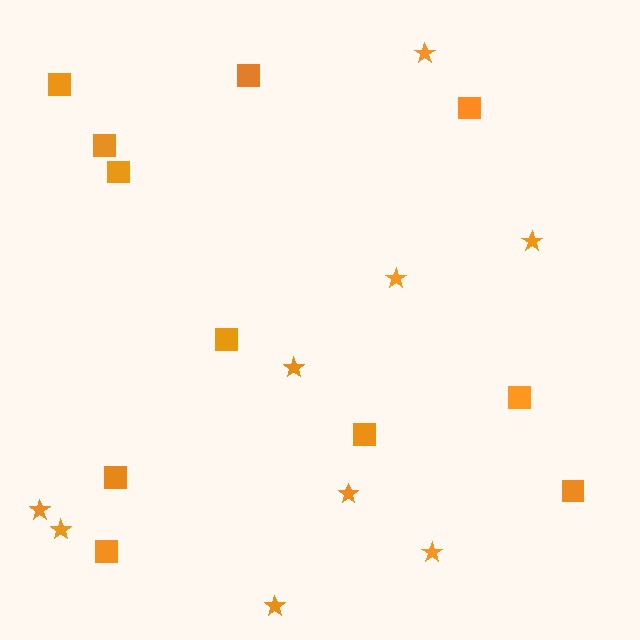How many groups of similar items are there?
There are 2 groups: one group of stars (9) and one group of squares (11).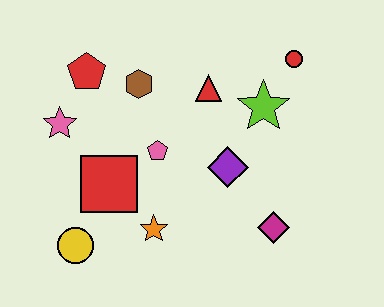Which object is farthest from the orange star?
The red circle is farthest from the orange star.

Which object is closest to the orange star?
The red square is closest to the orange star.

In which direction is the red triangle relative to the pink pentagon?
The red triangle is above the pink pentagon.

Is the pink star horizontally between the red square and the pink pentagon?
No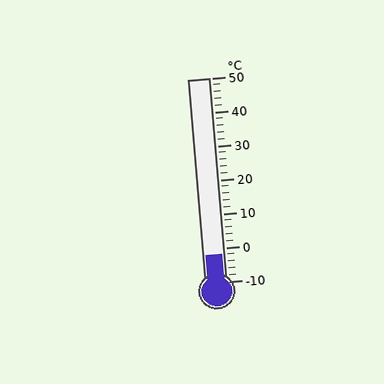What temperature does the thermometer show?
The thermometer shows approximately -2°C.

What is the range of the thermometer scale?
The thermometer scale ranges from -10°C to 50°C.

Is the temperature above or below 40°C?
The temperature is below 40°C.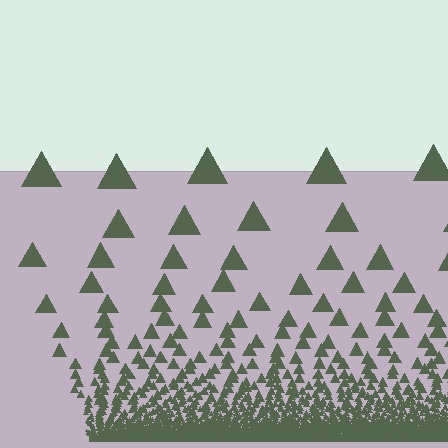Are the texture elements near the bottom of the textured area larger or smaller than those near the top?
Smaller. The gradient is inverted — elements near the bottom are smaller and denser.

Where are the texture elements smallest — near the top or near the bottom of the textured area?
Near the bottom.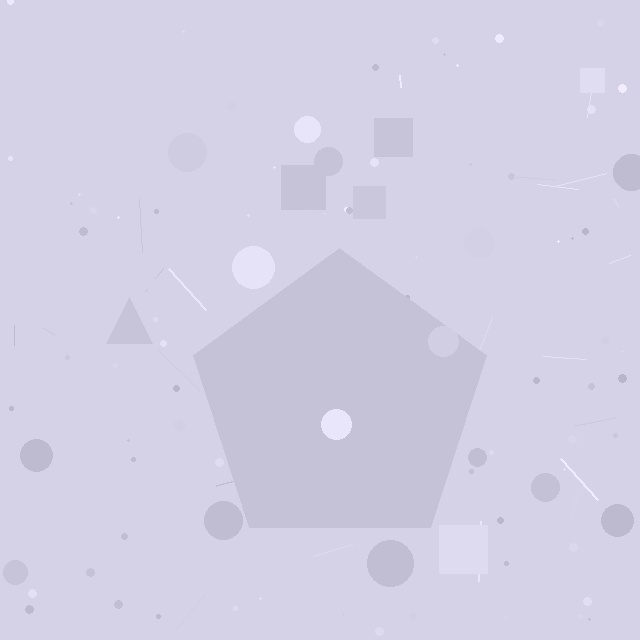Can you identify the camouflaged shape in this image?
The camouflaged shape is a pentagon.